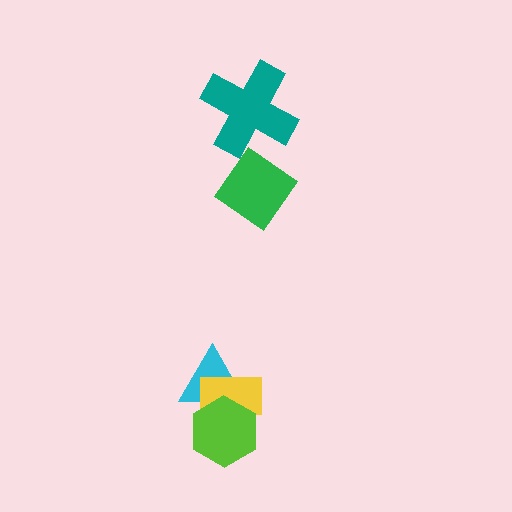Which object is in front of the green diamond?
The teal cross is in front of the green diamond.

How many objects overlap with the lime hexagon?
2 objects overlap with the lime hexagon.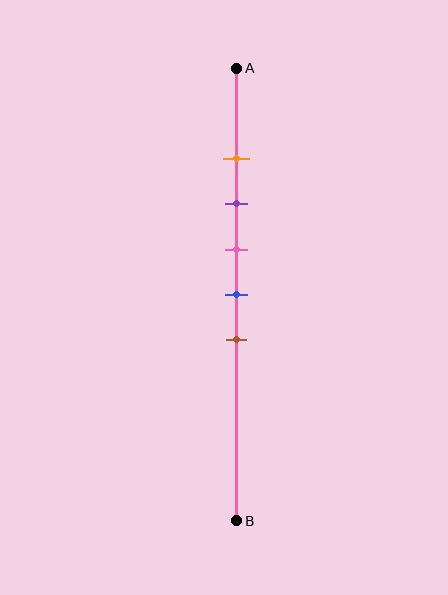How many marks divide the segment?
There are 5 marks dividing the segment.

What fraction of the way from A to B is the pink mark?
The pink mark is approximately 40% (0.4) of the way from A to B.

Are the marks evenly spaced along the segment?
Yes, the marks are approximately evenly spaced.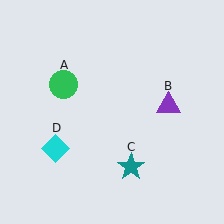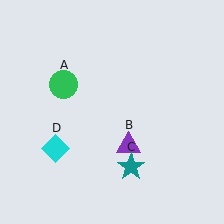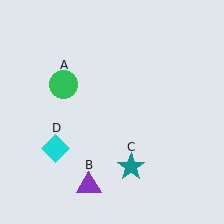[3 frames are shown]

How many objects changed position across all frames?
1 object changed position: purple triangle (object B).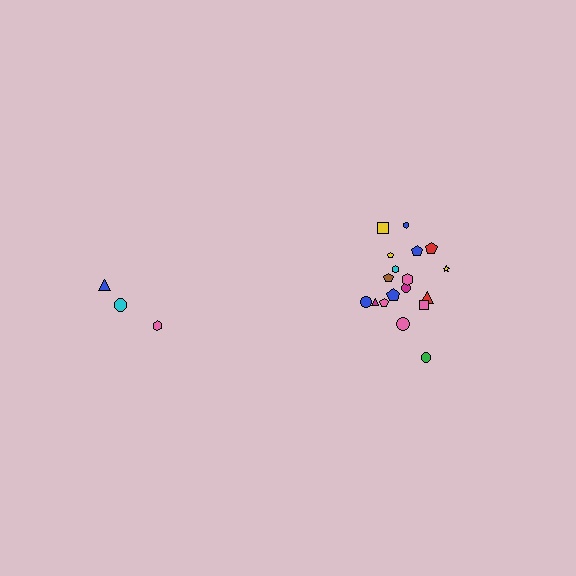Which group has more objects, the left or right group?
The right group.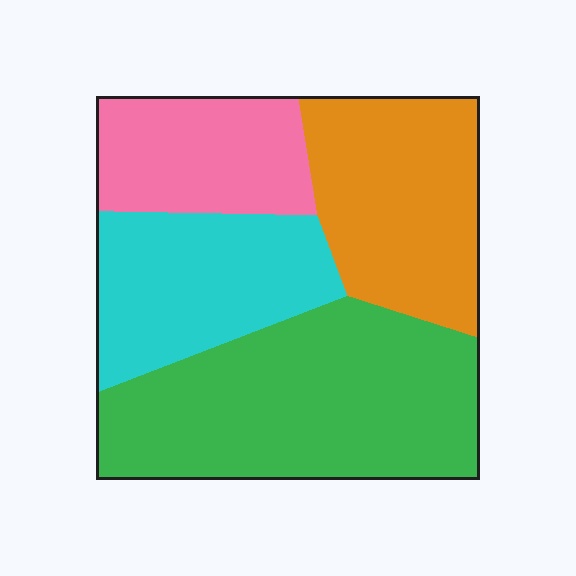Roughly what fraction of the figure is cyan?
Cyan takes up between a sixth and a third of the figure.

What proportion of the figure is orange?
Orange covers 24% of the figure.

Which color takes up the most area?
Green, at roughly 40%.